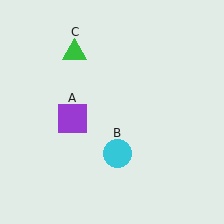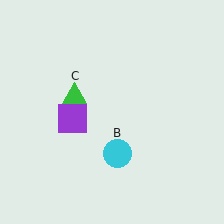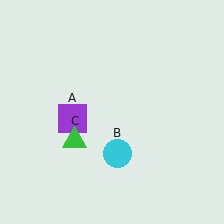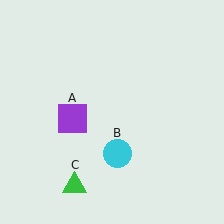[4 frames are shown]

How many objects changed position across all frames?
1 object changed position: green triangle (object C).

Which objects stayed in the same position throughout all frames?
Purple square (object A) and cyan circle (object B) remained stationary.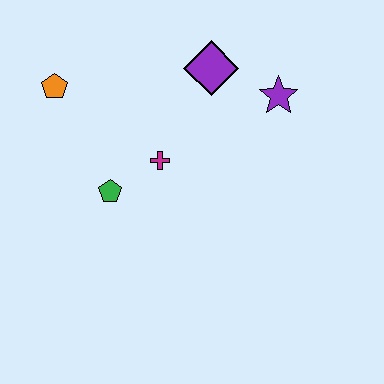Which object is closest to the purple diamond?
The purple star is closest to the purple diamond.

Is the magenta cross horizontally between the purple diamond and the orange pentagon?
Yes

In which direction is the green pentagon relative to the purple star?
The green pentagon is to the left of the purple star.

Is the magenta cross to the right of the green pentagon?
Yes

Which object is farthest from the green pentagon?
The purple star is farthest from the green pentagon.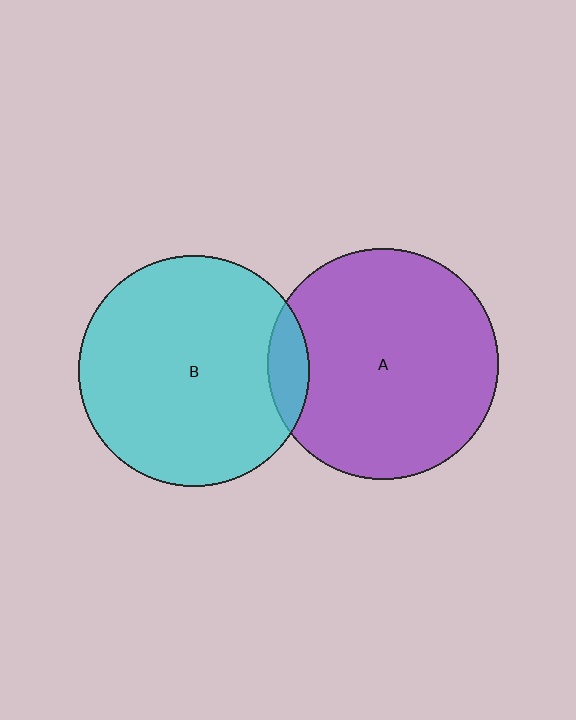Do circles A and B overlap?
Yes.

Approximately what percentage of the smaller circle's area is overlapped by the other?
Approximately 10%.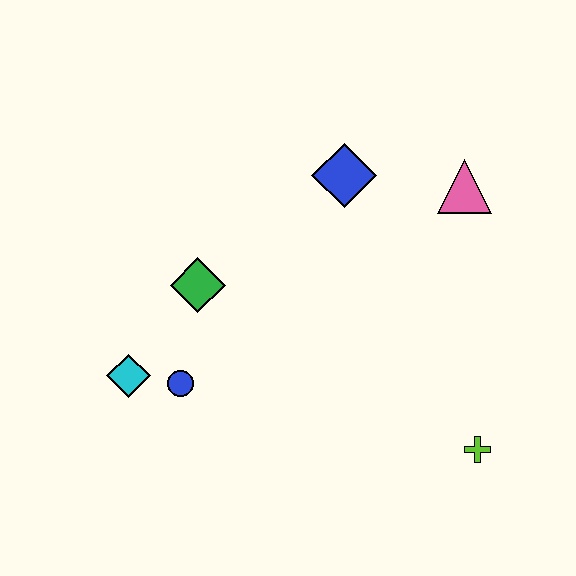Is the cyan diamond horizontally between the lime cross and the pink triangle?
No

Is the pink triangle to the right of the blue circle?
Yes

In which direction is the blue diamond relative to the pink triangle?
The blue diamond is to the left of the pink triangle.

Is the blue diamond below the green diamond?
No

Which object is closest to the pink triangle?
The blue diamond is closest to the pink triangle.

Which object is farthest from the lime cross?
The cyan diamond is farthest from the lime cross.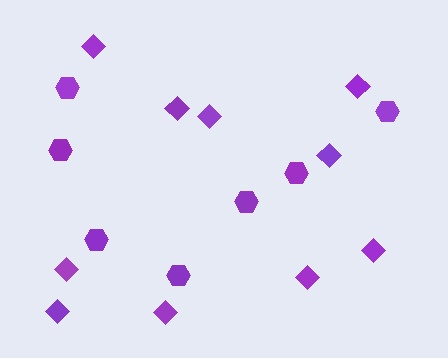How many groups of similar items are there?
There are 2 groups: one group of diamonds (10) and one group of hexagons (7).